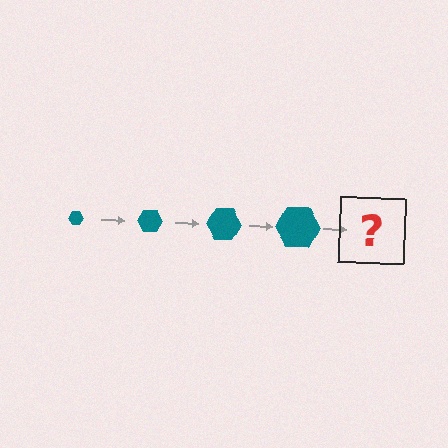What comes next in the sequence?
The next element should be a teal hexagon, larger than the previous one.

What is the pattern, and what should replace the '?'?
The pattern is that the hexagon gets progressively larger each step. The '?' should be a teal hexagon, larger than the previous one.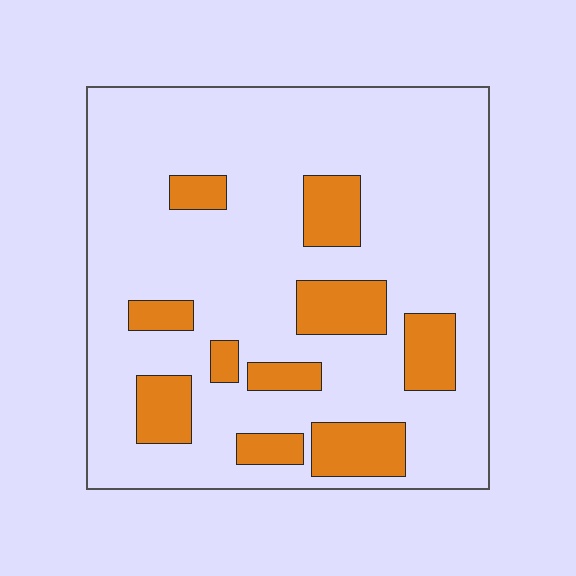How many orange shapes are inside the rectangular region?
10.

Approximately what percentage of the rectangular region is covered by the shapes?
Approximately 20%.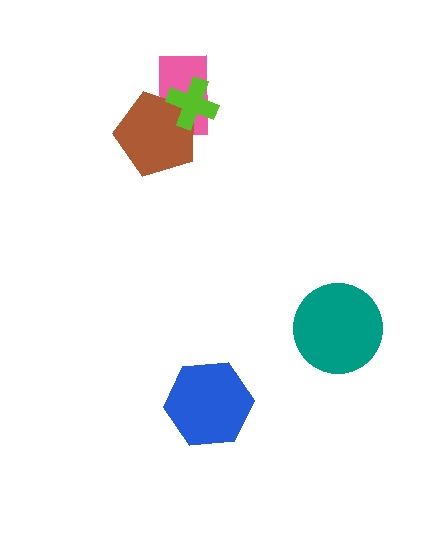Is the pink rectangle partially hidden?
Yes, it is partially covered by another shape.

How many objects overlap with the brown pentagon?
2 objects overlap with the brown pentagon.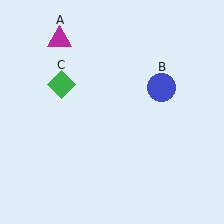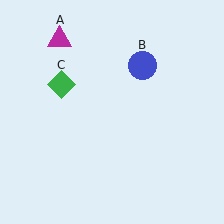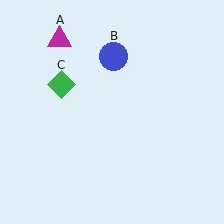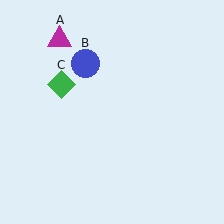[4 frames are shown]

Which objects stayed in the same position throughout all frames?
Magenta triangle (object A) and green diamond (object C) remained stationary.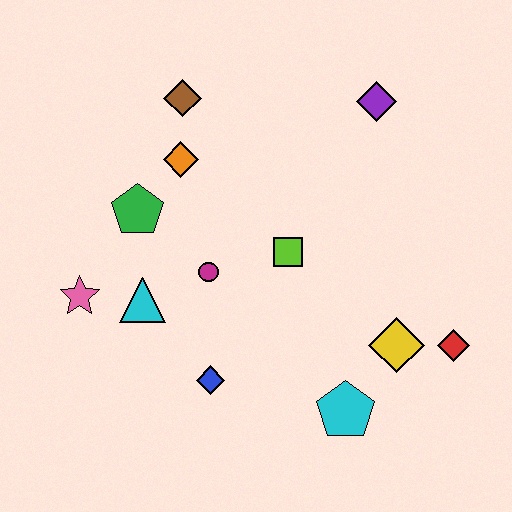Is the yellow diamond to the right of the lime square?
Yes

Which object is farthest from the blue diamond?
The purple diamond is farthest from the blue diamond.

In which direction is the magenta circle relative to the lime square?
The magenta circle is to the left of the lime square.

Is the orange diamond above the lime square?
Yes